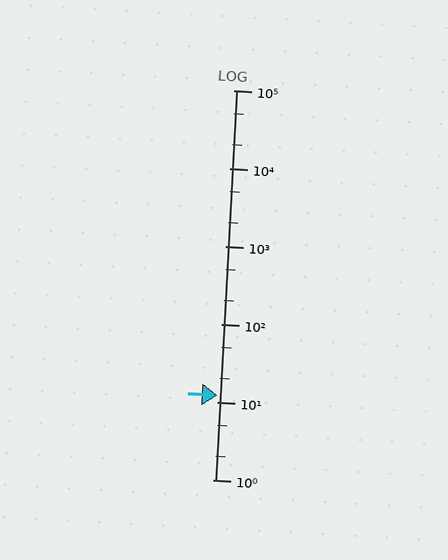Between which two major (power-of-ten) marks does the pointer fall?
The pointer is between 10 and 100.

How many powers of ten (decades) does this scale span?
The scale spans 5 decades, from 1 to 100000.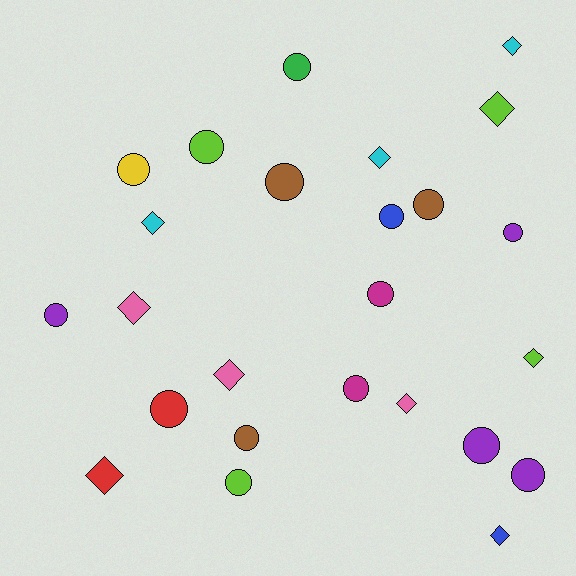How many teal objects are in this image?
There are no teal objects.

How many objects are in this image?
There are 25 objects.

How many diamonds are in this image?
There are 10 diamonds.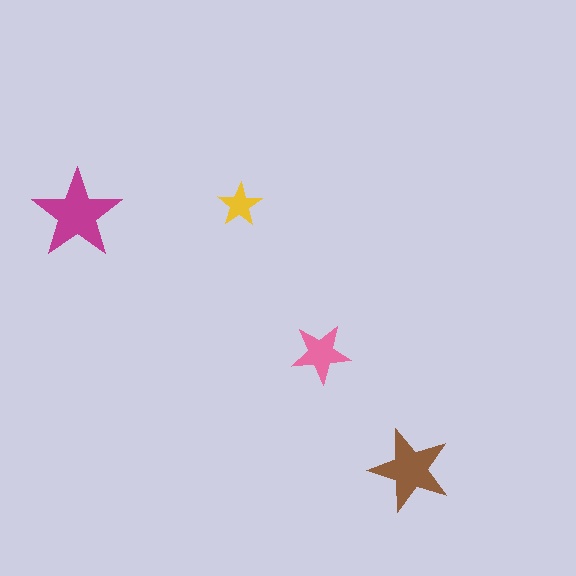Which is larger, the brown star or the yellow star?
The brown one.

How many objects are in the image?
There are 4 objects in the image.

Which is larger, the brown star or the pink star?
The brown one.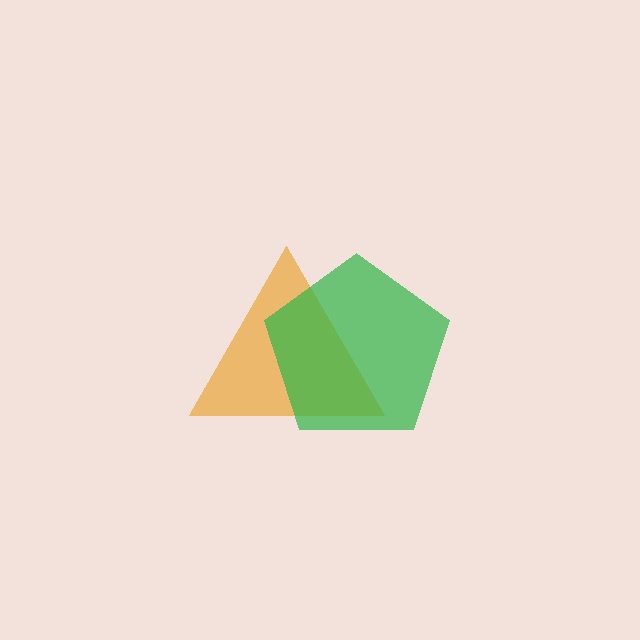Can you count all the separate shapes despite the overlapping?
Yes, there are 2 separate shapes.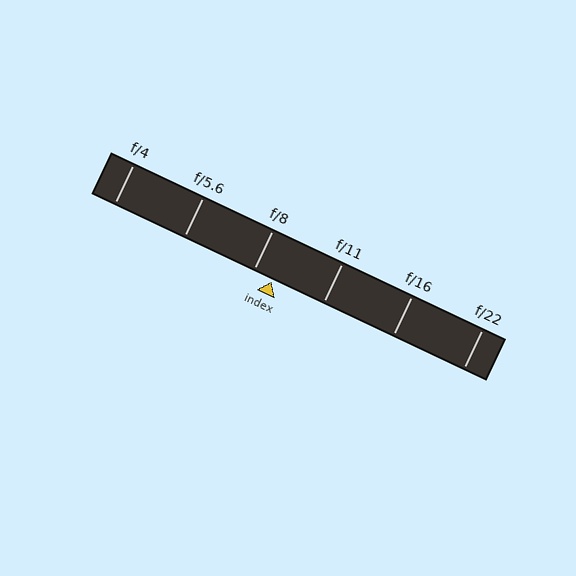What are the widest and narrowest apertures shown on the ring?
The widest aperture shown is f/4 and the narrowest is f/22.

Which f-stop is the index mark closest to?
The index mark is closest to f/8.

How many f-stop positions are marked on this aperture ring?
There are 6 f-stop positions marked.